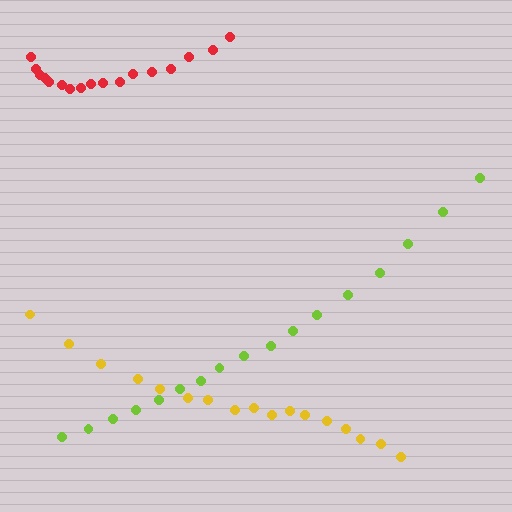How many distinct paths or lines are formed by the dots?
There are 3 distinct paths.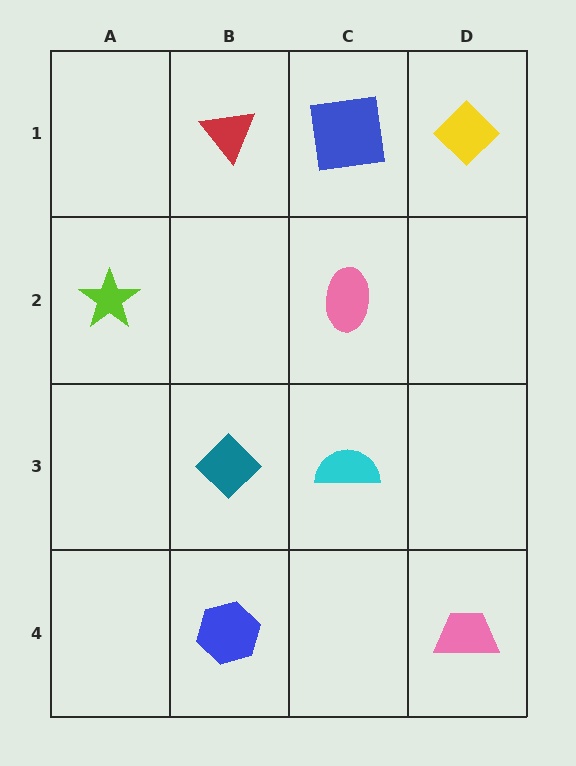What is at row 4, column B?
A blue hexagon.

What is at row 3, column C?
A cyan semicircle.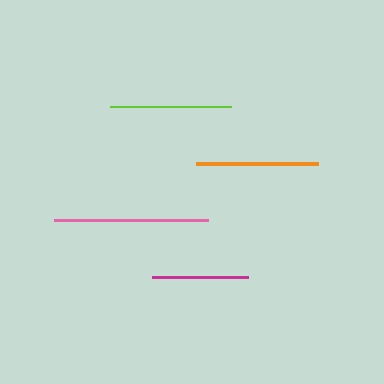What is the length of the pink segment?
The pink segment is approximately 154 pixels long.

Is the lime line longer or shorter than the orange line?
The orange line is longer than the lime line.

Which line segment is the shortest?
The magenta line is the shortest at approximately 96 pixels.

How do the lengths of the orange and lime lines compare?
The orange and lime lines are approximately the same length.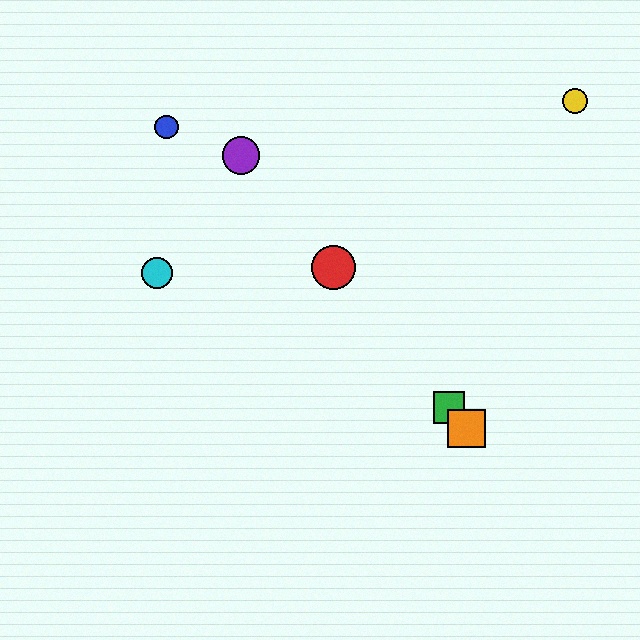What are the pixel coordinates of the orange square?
The orange square is at (466, 428).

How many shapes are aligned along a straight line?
4 shapes (the red circle, the green square, the purple circle, the orange square) are aligned along a straight line.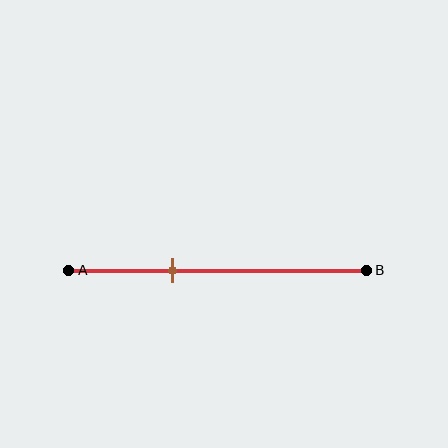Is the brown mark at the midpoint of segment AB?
No, the mark is at about 35% from A, not at the 50% midpoint.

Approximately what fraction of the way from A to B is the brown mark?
The brown mark is approximately 35% of the way from A to B.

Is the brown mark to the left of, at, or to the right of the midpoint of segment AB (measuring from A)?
The brown mark is to the left of the midpoint of segment AB.